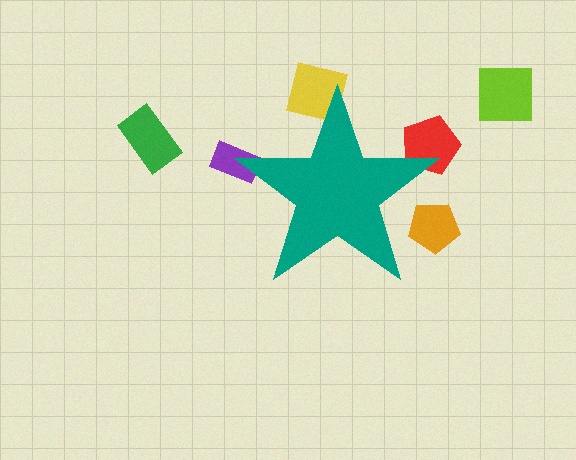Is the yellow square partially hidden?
Yes, the yellow square is partially hidden behind the teal star.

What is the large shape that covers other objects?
A teal star.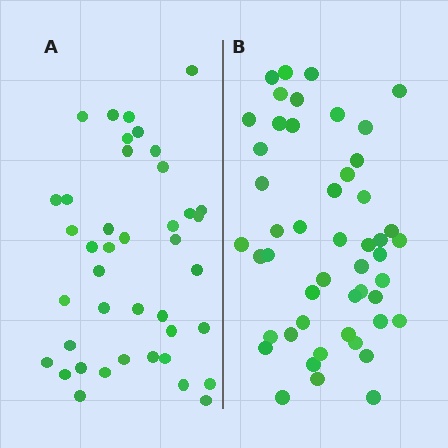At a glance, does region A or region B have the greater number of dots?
Region B (the right region) has more dots.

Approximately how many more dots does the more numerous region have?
Region B has roughly 8 or so more dots than region A.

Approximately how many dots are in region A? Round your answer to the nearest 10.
About 40 dots. (The exact count is 41, which rounds to 40.)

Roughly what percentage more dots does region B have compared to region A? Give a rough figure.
About 20% more.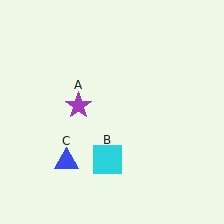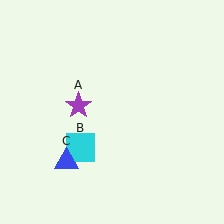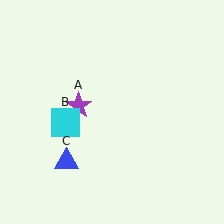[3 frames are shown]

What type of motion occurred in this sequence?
The cyan square (object B) rotated clockwise around the center of the scene.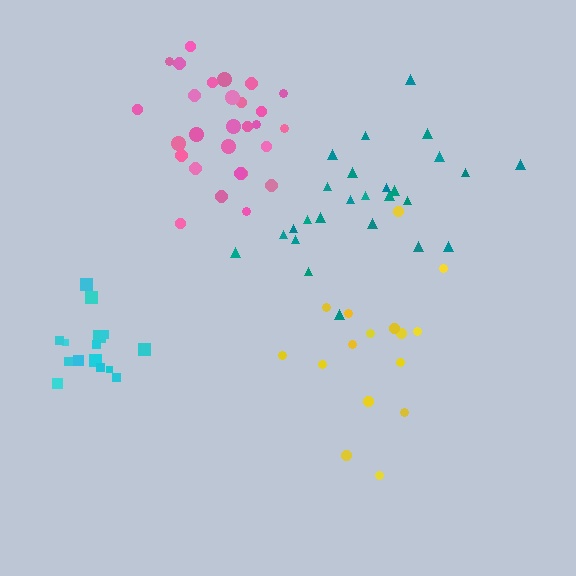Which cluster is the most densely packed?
Pink.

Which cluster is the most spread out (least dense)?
Yellow.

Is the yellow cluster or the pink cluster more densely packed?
Pink.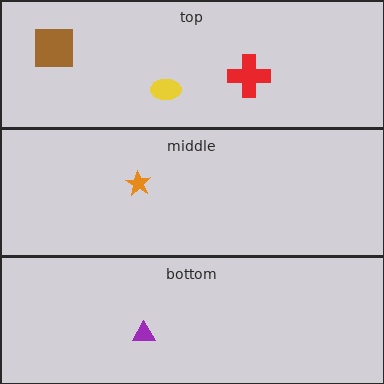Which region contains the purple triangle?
The bottom region.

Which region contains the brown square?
The top region.